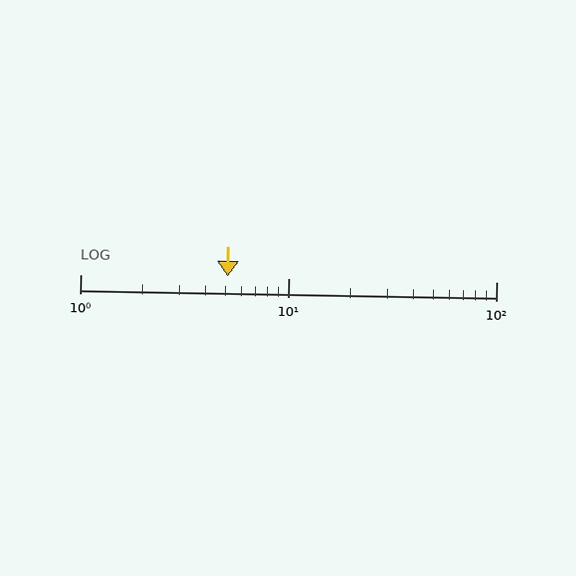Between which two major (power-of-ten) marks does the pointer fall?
The pointer is between 1 and 10.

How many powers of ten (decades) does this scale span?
The scale spans 2 decades, from 1 to 100.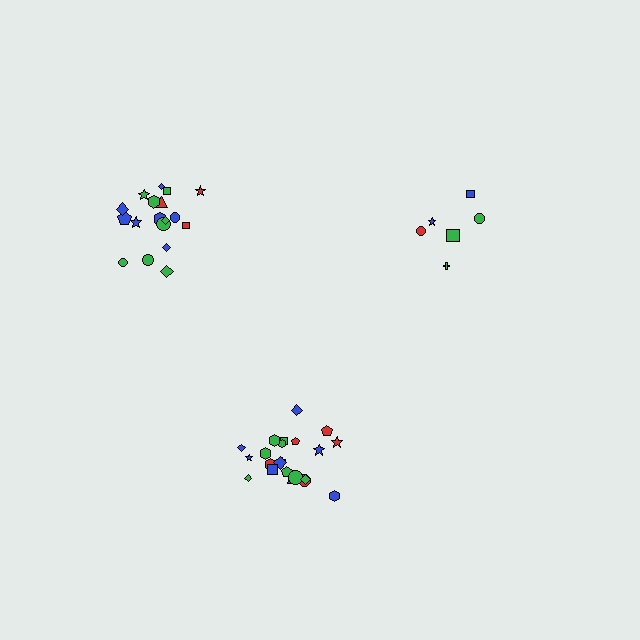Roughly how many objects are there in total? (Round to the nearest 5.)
Roughly 45 objects in total.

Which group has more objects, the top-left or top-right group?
The top-left group.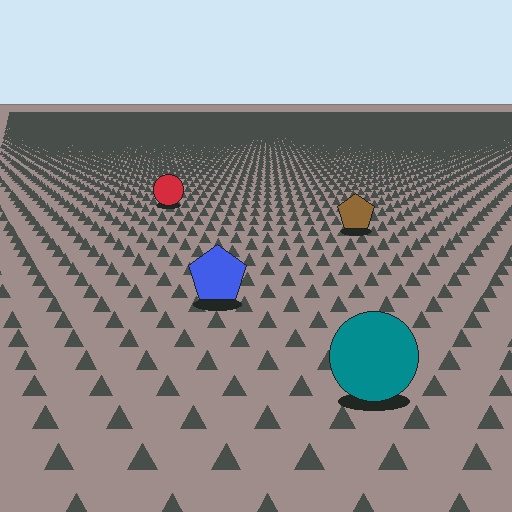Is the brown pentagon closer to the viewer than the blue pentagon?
No. The blue pentagon is closer — you can tell from the texture gradient: the ground texture is coarser near it.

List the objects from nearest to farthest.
From nearest to farthest: the teal circle, the blue pentagon, the brown pentagon, the red circle.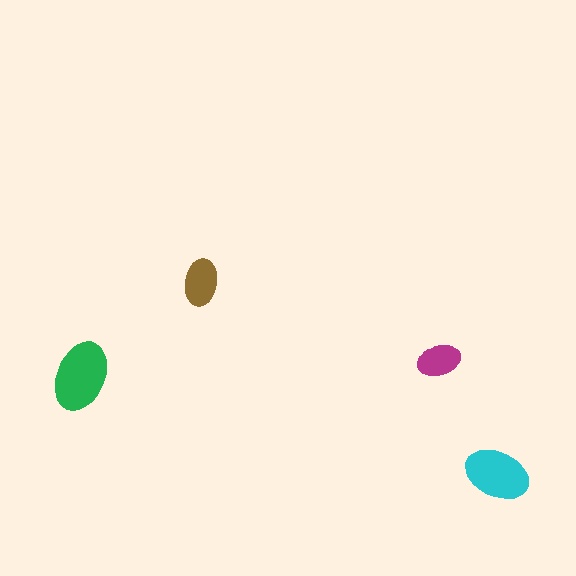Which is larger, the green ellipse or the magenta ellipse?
The green one.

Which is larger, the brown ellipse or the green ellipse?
The green one.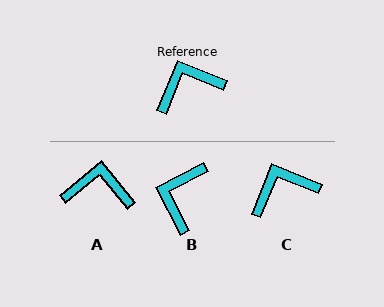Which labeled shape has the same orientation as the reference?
C.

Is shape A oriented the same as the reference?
No, it is off by about 29 degrees.